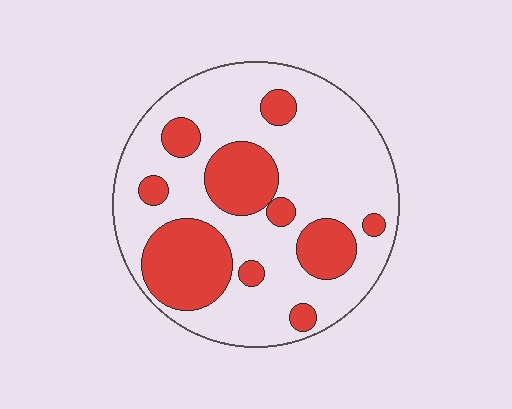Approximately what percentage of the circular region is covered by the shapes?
Approximately 30%.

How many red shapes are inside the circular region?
10.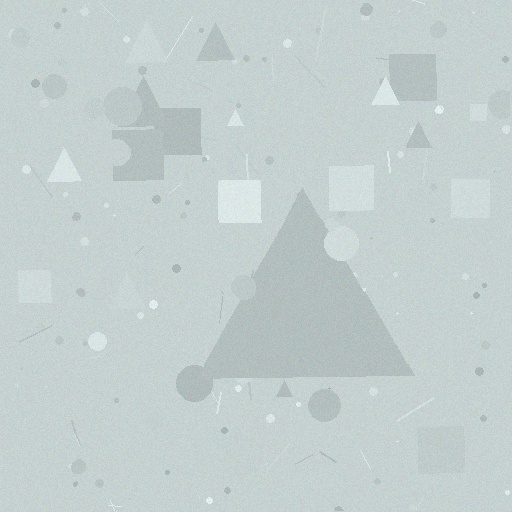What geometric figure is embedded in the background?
A triangle is embedded in the background.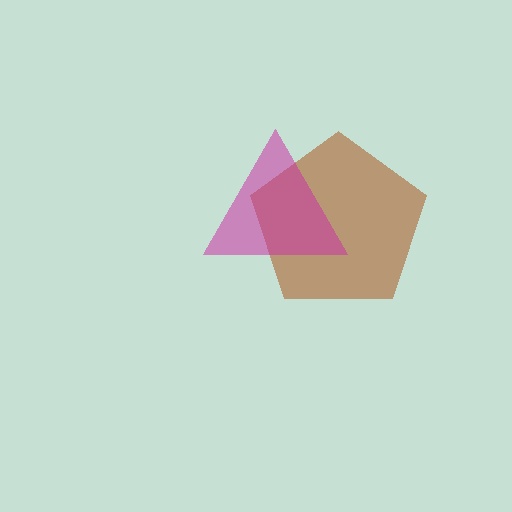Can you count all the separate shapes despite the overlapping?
Yes, there are 2 separate shapes.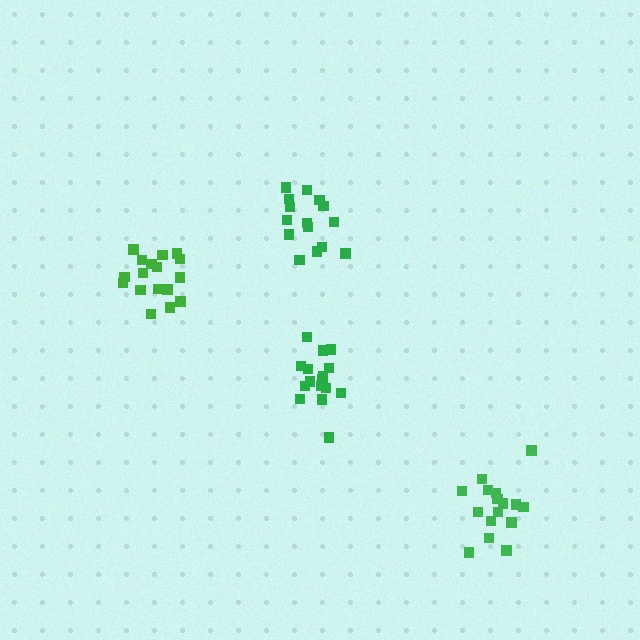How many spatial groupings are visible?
There are 4 spatial groupings.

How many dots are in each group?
Group 1: 15 dots, Group 2: 17 dots, Group 3: 16 dots, Group 4: 16 dots (64 total).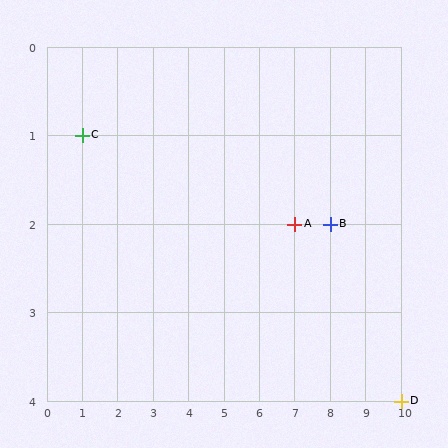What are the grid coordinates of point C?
Point C is at grid coordinates (1, 1).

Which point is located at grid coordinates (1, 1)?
Point C is at (1, 1).